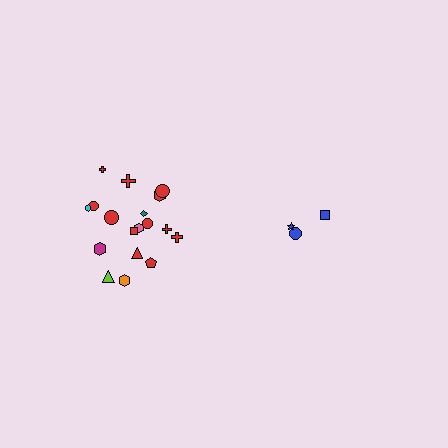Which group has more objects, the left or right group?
The left group.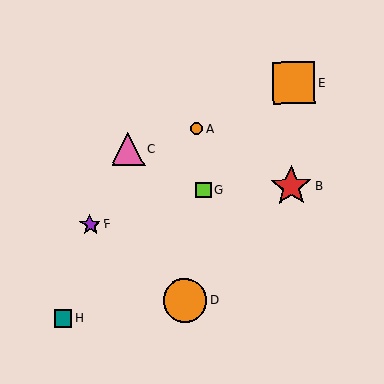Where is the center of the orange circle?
The center of the orange circle is at (185, 301).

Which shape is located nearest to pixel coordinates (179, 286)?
The orange circle (labeled D) at (185, 301) is nearest to that location.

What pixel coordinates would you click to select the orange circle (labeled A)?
Click at (196, 129) to select the orange circle A.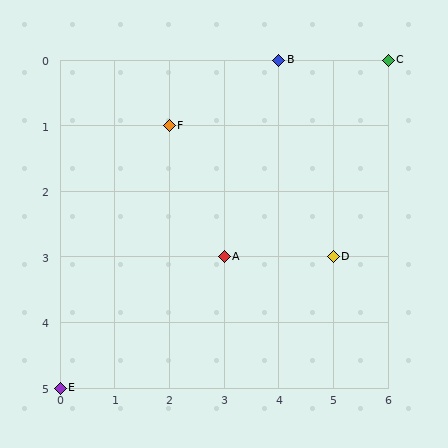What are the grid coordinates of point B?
Point B is at grid coordinates (4, 0).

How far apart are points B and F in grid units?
Points B and F are 2 columns and 1 row apart (about 2.2 grid units diagonally).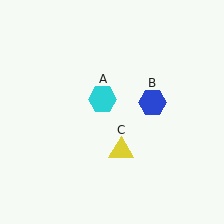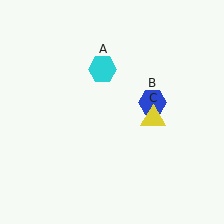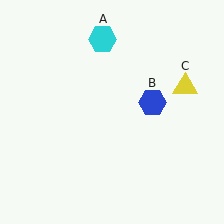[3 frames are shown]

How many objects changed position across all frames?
2 objects changed position: cyan hexagon (object A), yellow triangle (object C).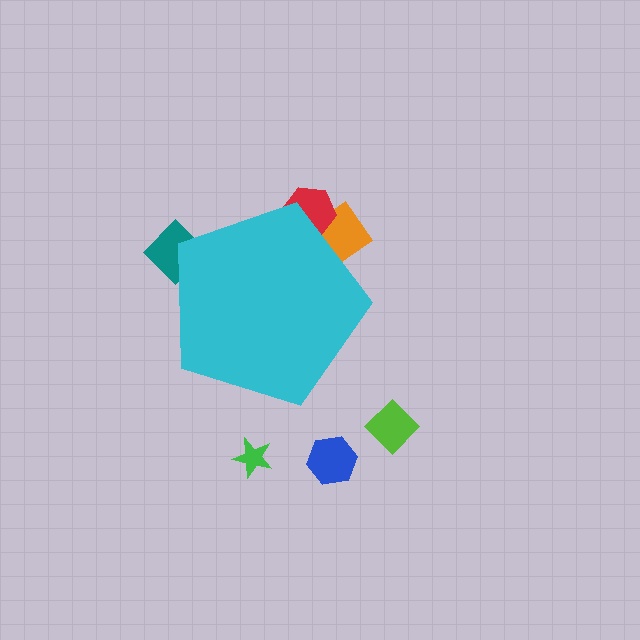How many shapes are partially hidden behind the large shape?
3 shapes are partially hidden.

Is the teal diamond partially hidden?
Yes, the teal diamond is partially hidden behind the cyan pentagon.